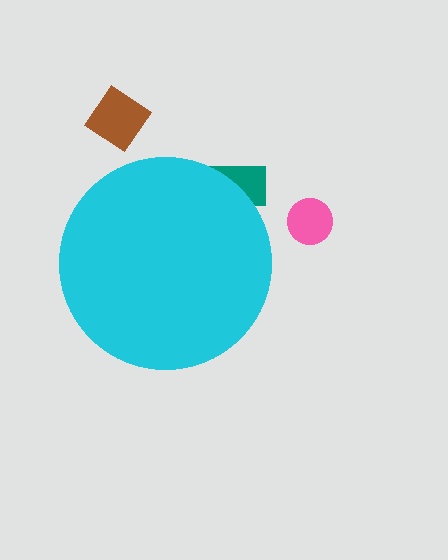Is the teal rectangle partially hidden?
Yes, the teal rectangle is partially hidden behind the cyan circle.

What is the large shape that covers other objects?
A cyan circle.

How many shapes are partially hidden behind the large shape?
1 shape is partially hidden.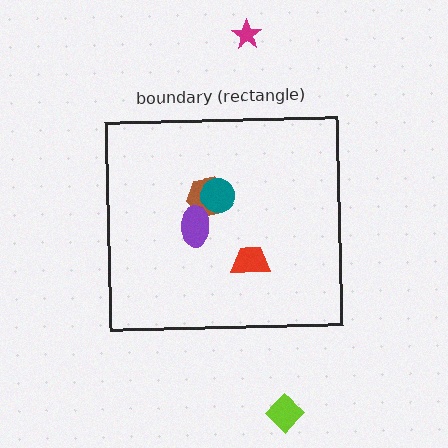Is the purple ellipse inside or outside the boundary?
Inside.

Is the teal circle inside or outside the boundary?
Inside.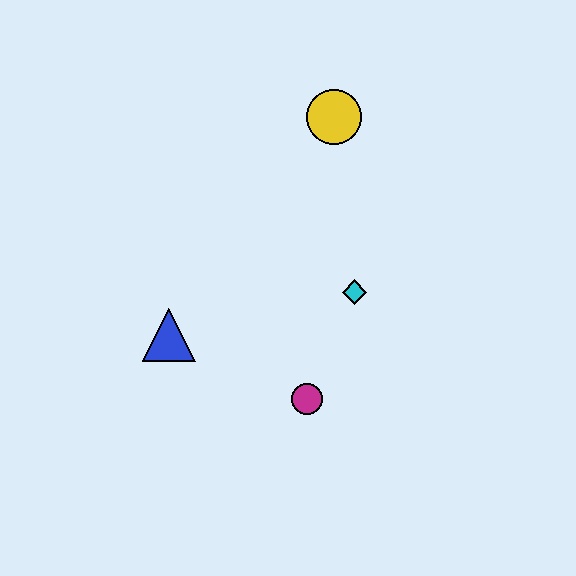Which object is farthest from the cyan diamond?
The blue triangle is farthest from the cyan diamond.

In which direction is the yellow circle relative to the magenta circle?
The yellow circle is above the magenta circle.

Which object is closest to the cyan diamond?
The magenta circle is closest to the cyan diamond.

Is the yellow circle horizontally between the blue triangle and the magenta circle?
No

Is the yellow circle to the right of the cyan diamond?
No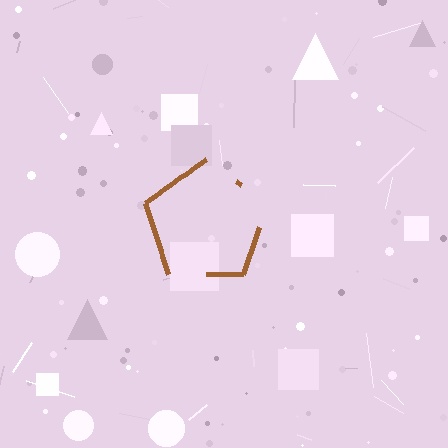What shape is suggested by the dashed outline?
The dashed outline suggests a pentagon.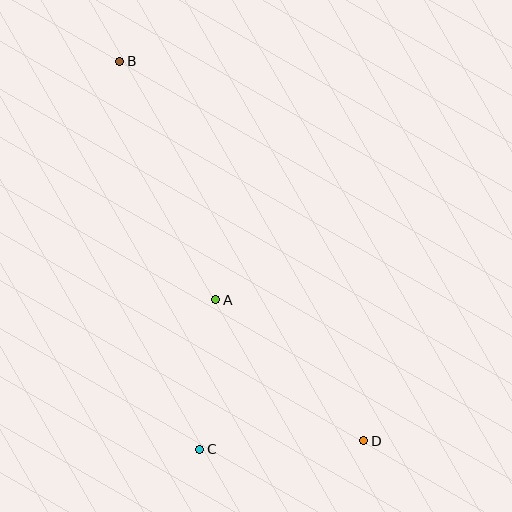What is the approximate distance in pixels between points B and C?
The distance between B and C is approximately 396 pixels.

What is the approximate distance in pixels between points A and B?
The distance between A and B is approximately 257 pixels.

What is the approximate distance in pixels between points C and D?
The distance between C and D is approximately 164 pixels.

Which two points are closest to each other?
Points A and C are closest to each other.